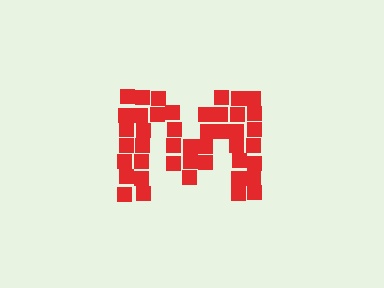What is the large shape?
The large shape is the letter M.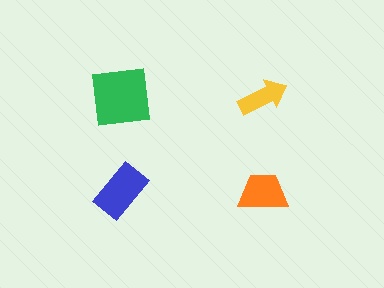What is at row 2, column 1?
A blue rectangle.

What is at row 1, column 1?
A green square.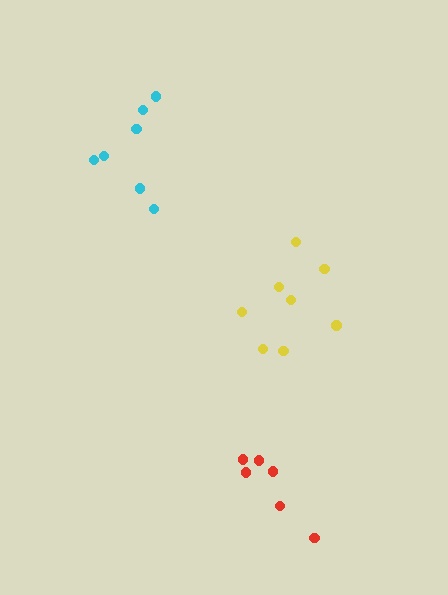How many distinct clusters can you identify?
There are 3 distinct clusters.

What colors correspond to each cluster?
The clusters are colored: cyan, yellow, red.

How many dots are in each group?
Group 1: 7 dots, Group 2: 8 dots, Group 3: 6 dots (21 total).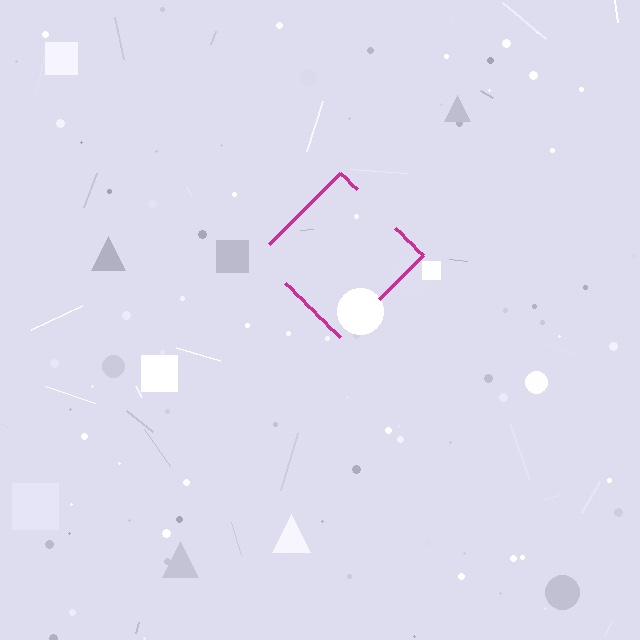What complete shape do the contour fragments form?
The contour fragments form a diamond.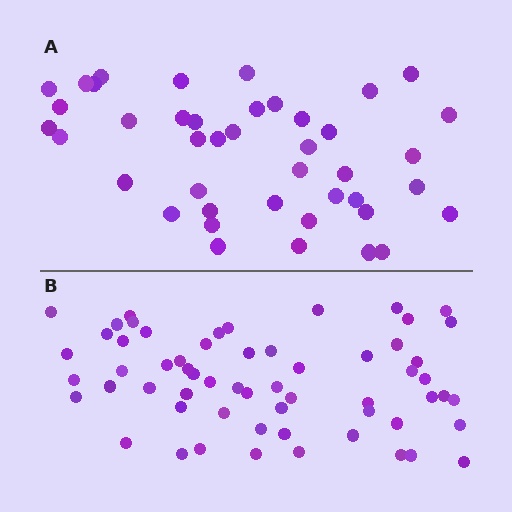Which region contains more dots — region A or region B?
Region B (the bottom region) has more dots.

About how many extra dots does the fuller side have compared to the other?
Region B has approximately 20 more dots than region A.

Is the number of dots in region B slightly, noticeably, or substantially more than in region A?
Region B has noticeably more, but not dramatically so. The ratio is roughly 1.4 to 1.